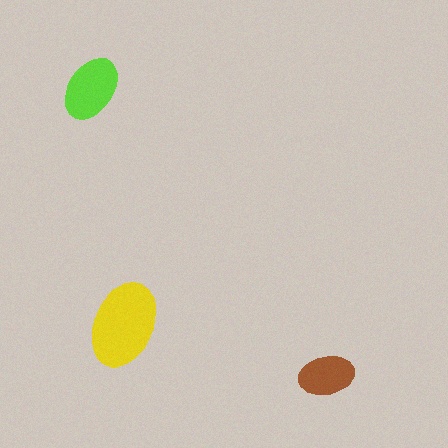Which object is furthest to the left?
The lime ellipse is leftmost.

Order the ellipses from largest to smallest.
the yellow one, the lime one, the brown one.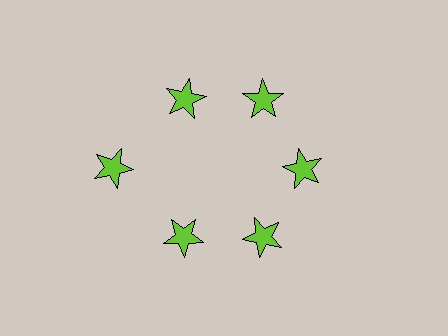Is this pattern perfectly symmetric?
No. The 6 lime stars are arranged in a ring, but one element near the 9 o'clock position is pushed outward from the center, breaking the 6-fold rotational symmetry.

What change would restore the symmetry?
The symmetry would be restored by moving it inward, back onto the ring so that all 6 stars sit at equal angles and equal distance from the center.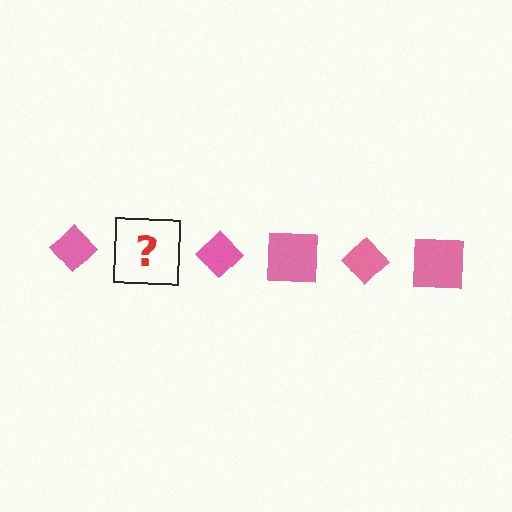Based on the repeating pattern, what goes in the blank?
The blank should be a pink square.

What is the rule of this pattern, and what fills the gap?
The rule is that the pattern cycles through diamond, square shapes in pink. The gap should be filled with a pink square.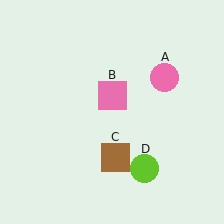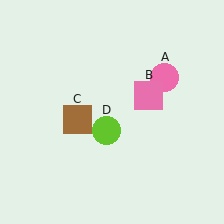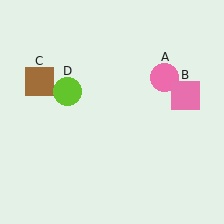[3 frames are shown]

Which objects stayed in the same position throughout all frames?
Pink circle (object A) remained stationary.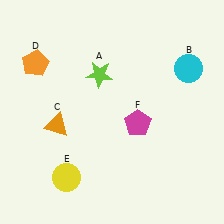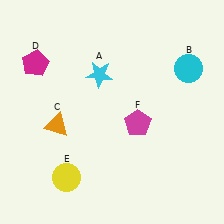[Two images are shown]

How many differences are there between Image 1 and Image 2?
There are 2 differences between the two images.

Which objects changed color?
A changed from lime to cyan. D changed from orange to magenta.